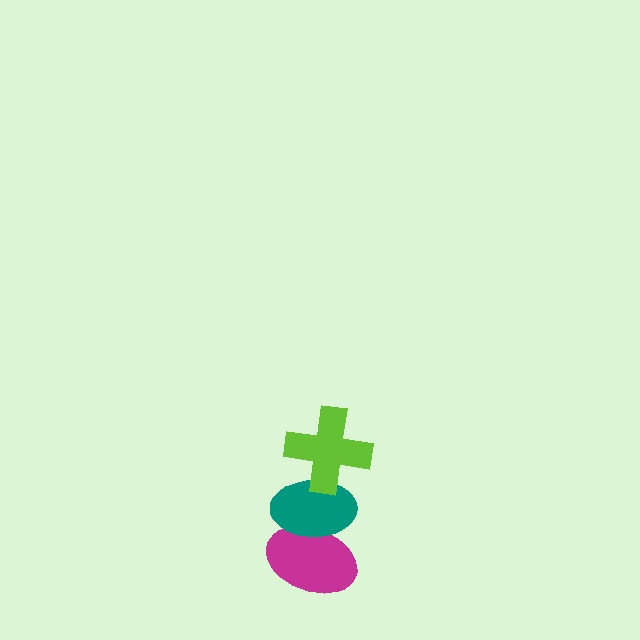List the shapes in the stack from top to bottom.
From top to bottom: the lime cross, the teal ellipse, the magenta ellipse.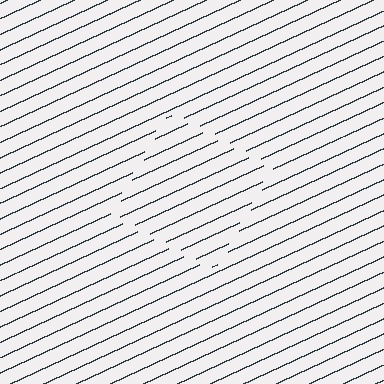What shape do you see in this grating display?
An illusory square. The interior of the shape contains the same grating, shifted by half a period — the contour is defined by the phase discontinuity where line-ends from the inner and outer gratings abut.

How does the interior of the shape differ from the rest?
The interior of the shape contains the same grating, shifted by half a period — the contour is defined by the phase discontinuity where line-ends from the inner and outer gratings abut.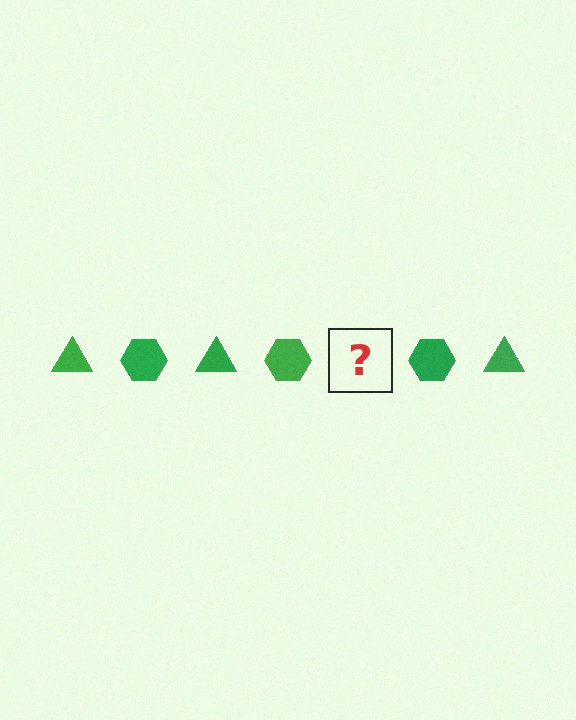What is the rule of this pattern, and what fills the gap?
The rule is that the pattern cycles through triangle, hexagon shapes in green. The gap should be filled with a green triangle.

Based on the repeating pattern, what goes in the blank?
The blank should be a green triangle.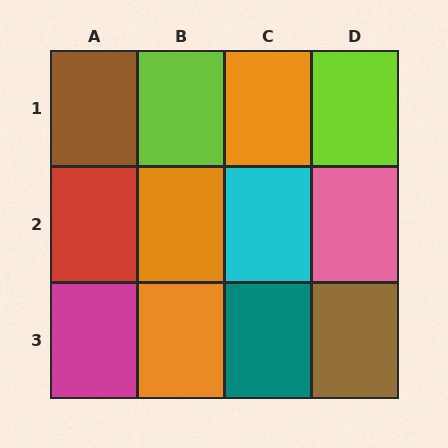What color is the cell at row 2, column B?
Orange.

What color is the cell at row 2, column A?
Red.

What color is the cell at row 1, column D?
Lime.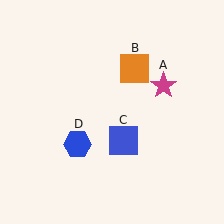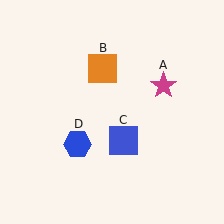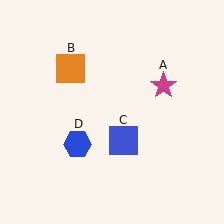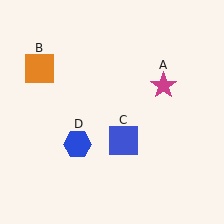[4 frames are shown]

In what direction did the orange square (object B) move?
The orange square (object B) moved left.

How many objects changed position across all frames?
1 object changed position: orange square (object B).